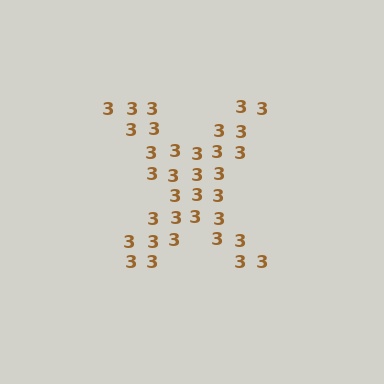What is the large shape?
The large shape is the letter X.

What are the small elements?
The small elements are digit 3's.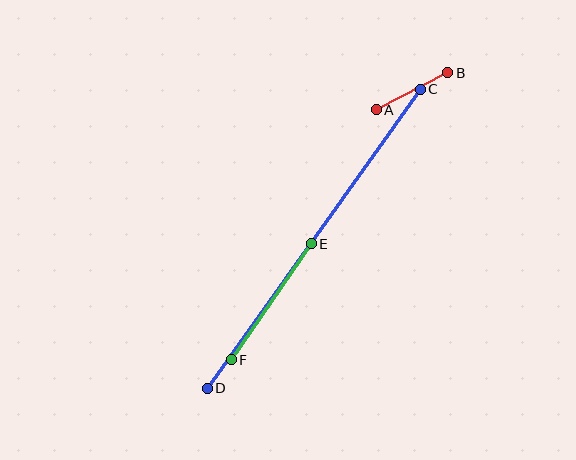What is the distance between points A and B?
The distance is approximately 81 pixels.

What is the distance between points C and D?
The distance is approximately 367 pixels.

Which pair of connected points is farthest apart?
Points C and D are farthest apart.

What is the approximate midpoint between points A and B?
The midpoint is at approximately (412, 91) pixels.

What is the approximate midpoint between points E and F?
The midpoint is at approximately (271, 302) pixels.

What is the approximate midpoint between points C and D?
The midpoint is at approximately (314, 239) pixels.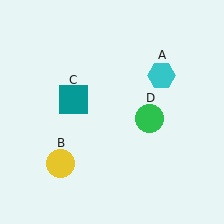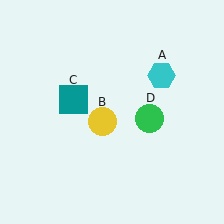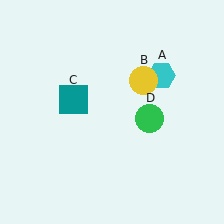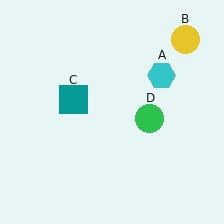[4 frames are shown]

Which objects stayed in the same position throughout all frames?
Cyan hexagon (object A) and teal square (object C) and green circle (object D) remained stationary.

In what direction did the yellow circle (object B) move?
The yellow circle (object B) moved up and to the right.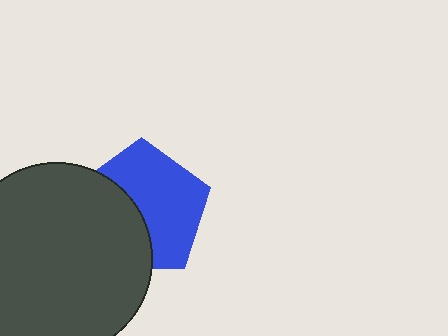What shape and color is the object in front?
The object in front is a dark gray circle.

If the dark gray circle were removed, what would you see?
You would see the complete blue pentagon.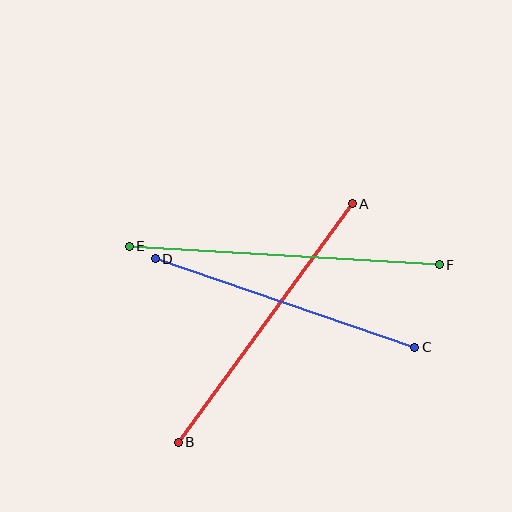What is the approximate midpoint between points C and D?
The midpoint is at approximately (285, 303) pixels.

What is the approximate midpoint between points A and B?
The midpoint is at approximately (265, 323) pixels.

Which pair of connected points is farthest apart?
Points E and F are farthest apart.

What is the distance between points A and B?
The distance is approximately 295 pixels.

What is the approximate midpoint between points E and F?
The midpoint is at approximately (284, 255) pixels.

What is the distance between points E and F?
The distance is approximately 310 pixels.